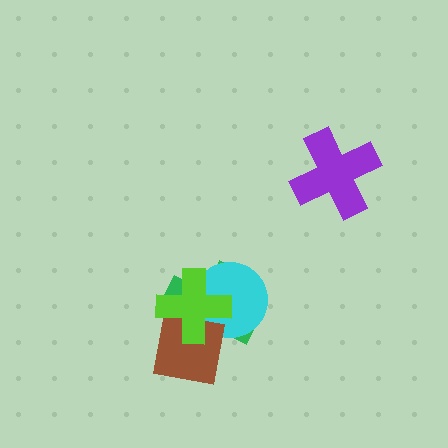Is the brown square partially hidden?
Yes, it is partially covered by another shape.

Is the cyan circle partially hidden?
Yes, it is partially covered by another shape.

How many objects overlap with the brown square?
3 objects overlap with the brown square.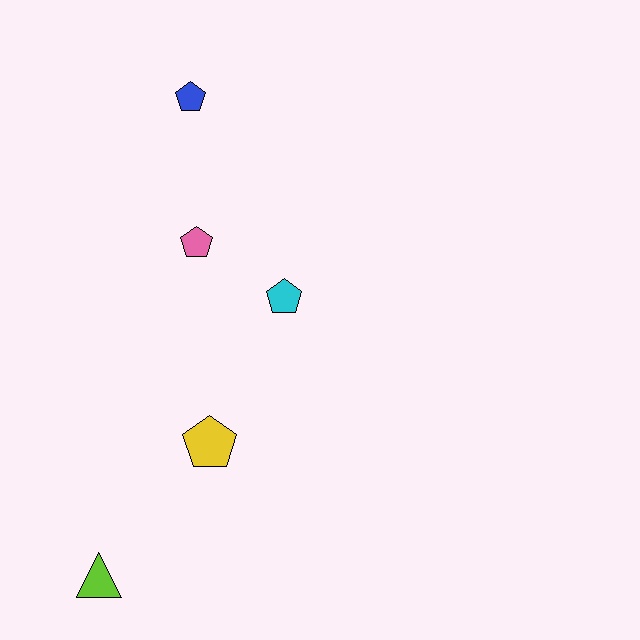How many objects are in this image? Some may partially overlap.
There are 5 objects.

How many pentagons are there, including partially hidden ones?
There are 4 pentagons.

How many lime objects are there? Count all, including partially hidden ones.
There is 1 lime object.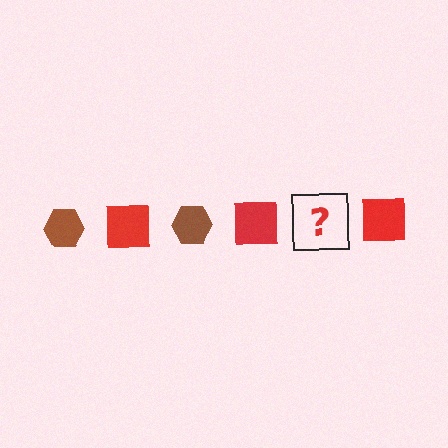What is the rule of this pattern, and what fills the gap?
The rule is that the pattern alternates between brown hexagon and red square. The gap should be filled with a brown hexagon.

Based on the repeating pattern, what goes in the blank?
The blank should be a brown hexagon.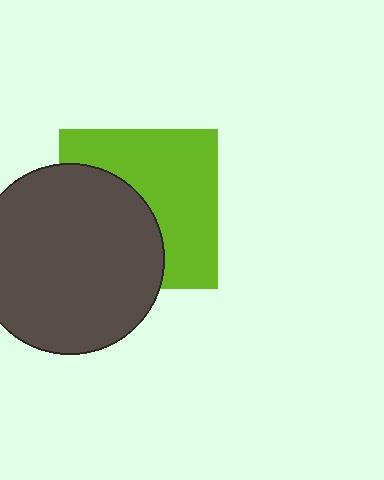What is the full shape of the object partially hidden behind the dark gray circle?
The partially hidden object is a lime square.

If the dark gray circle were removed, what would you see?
You would see the complete lime square.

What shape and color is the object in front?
The object in front is a dark gray circle.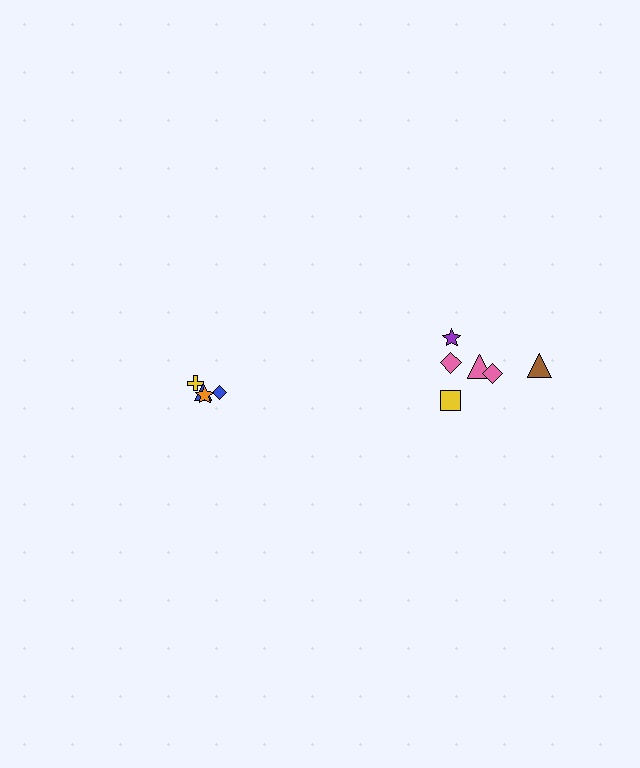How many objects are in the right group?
There are 6 objects.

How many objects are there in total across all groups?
There are 10 objects.